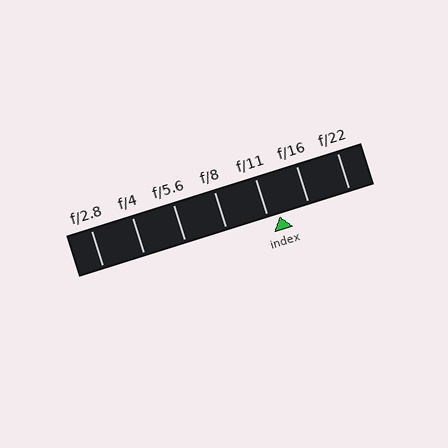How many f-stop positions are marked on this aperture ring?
There are 7 f-stop positions marked.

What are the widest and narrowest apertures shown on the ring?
The widest aperture shown is f/2.8 and the narrowest is f/22.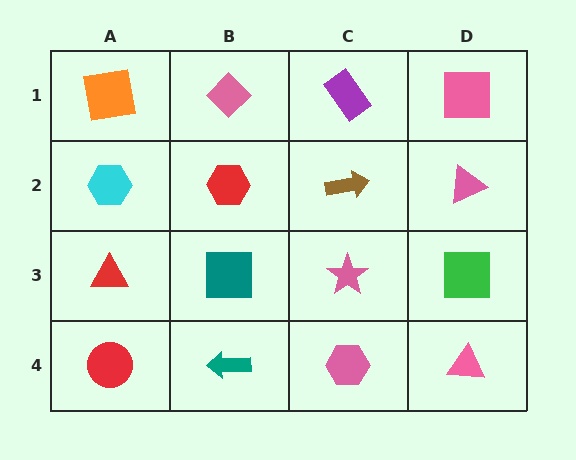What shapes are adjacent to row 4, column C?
A pink star (row 3, column C), a teal arrow (row 4, column B), a pink triangle (row 4, column D).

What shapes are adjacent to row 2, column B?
A pink diamond (row 1, column B), a teal square (row 3, column B), a cyan hexagon (row 2, column A), a brown arrow (row 2, column C).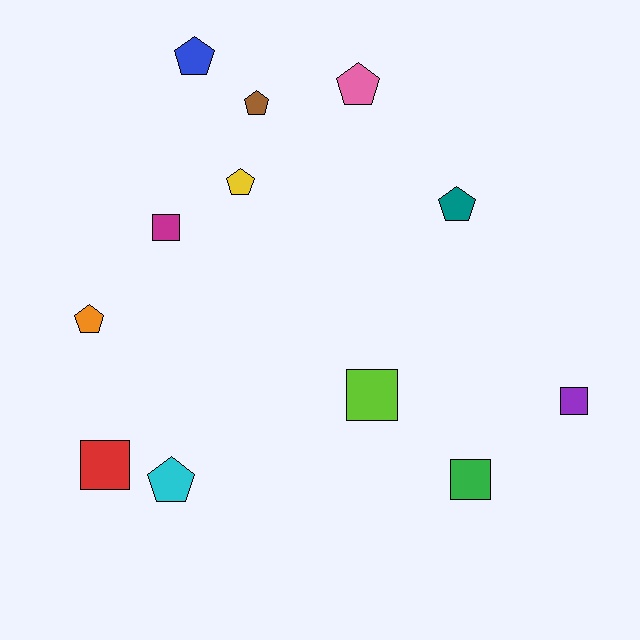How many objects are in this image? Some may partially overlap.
There are 12 objects.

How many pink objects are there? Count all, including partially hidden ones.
There is 1 pink object.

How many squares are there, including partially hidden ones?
There are 5 squares.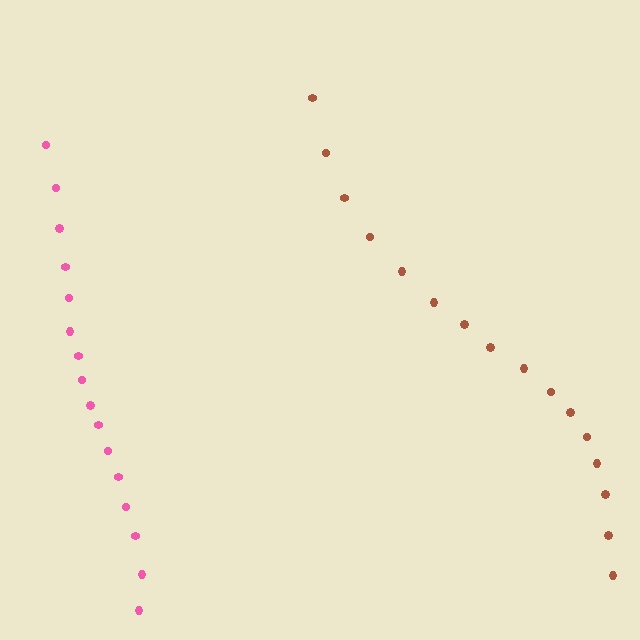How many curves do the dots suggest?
There are 2 distinct paths.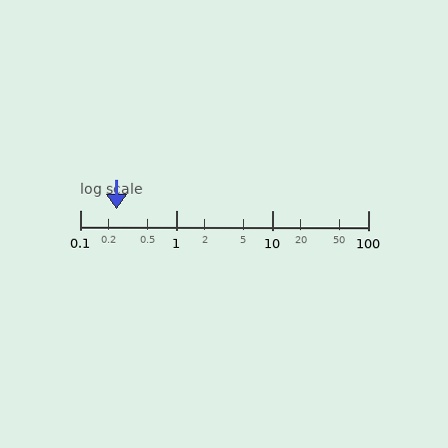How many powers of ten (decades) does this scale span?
The scale spans 3 decades, from 0.1 to 100.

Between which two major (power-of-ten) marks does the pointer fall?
The pointer is between 0.1 and 1.